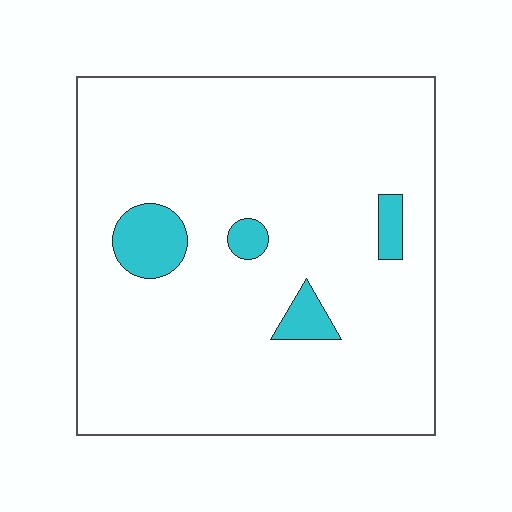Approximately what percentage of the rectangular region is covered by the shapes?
Approximately 10%.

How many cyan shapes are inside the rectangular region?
4.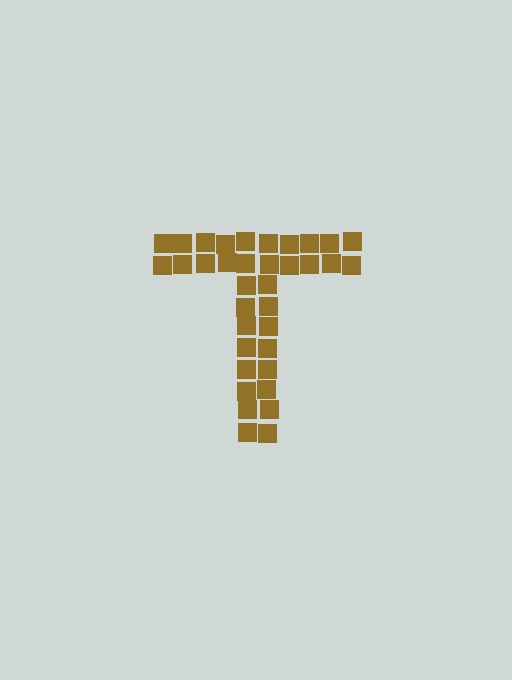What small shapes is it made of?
It is made of small squares.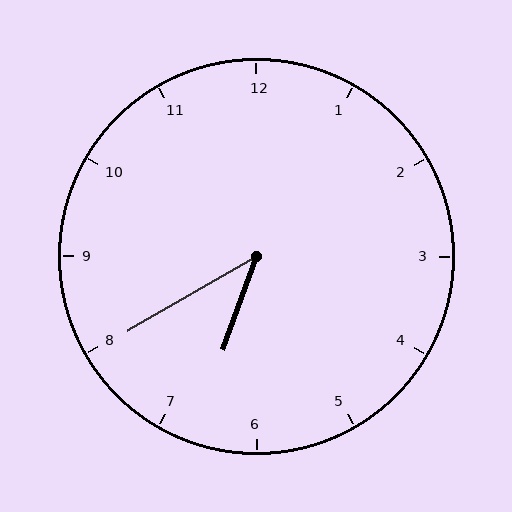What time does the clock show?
6:40.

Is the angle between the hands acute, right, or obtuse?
It is acute.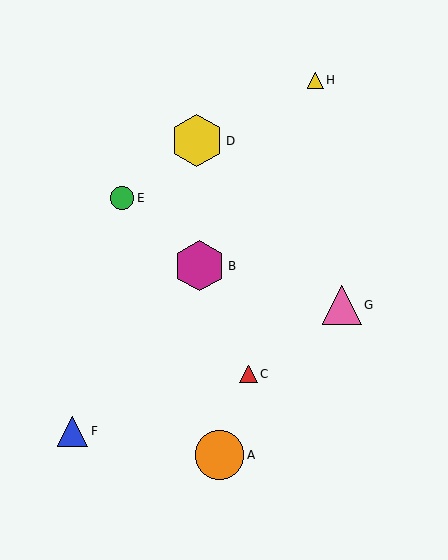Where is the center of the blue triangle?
The center of the blue triangle is at (72, 431).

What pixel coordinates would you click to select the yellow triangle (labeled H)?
Click at (315, 80) to select the yellow triangle H.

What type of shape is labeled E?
Shape E is a green circle.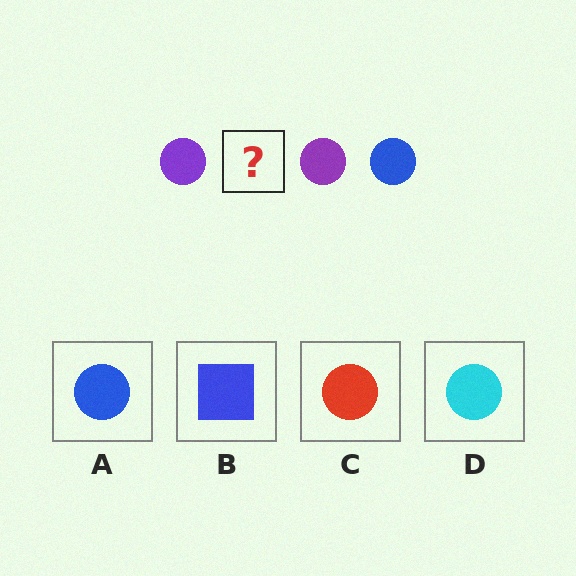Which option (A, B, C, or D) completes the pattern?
A.